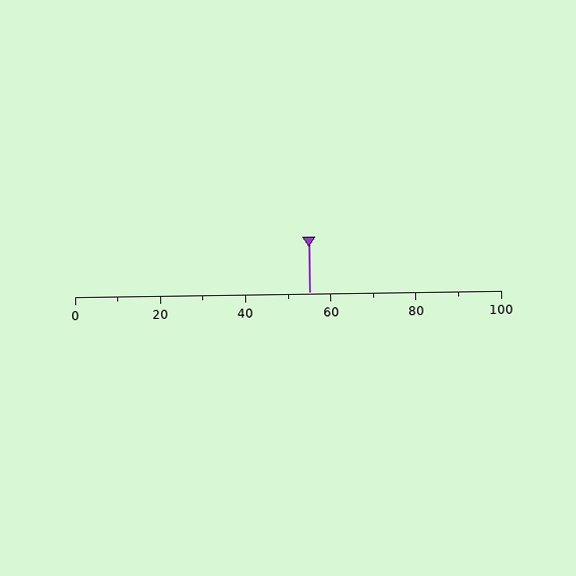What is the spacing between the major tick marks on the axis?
The major ticks are spaced 20 apart.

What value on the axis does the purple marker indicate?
The marker indicates approximately 55.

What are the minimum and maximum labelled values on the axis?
The axis runs from 0 to 100.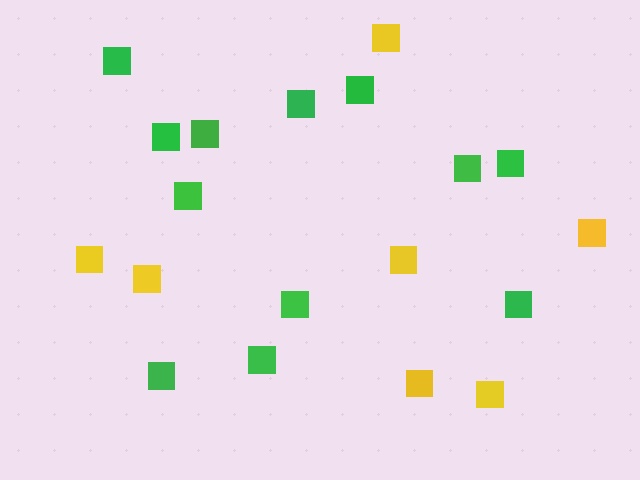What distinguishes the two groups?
There are 2 groups: one group of yellow squares (7) and one group of green squares (12).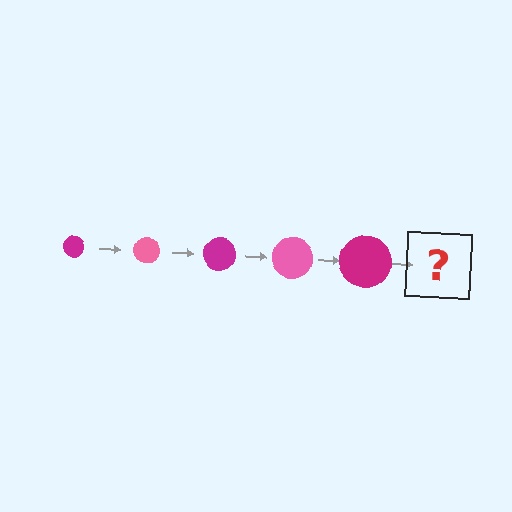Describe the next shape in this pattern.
It should be a pink circle, larger than the previous one.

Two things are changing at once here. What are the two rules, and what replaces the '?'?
The two rules are that the circle grows larger each step and the color cycles through magenta and pink. The '?' should be a pink circle, larger than the previous one.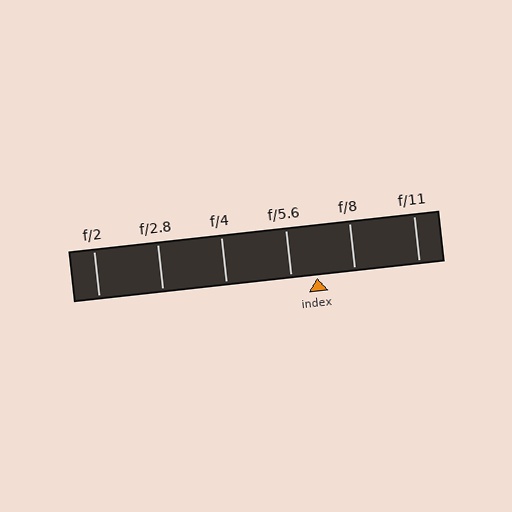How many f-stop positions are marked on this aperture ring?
There are 6 f-stop positions marked.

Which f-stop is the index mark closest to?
The index mark is closest to f/5.6.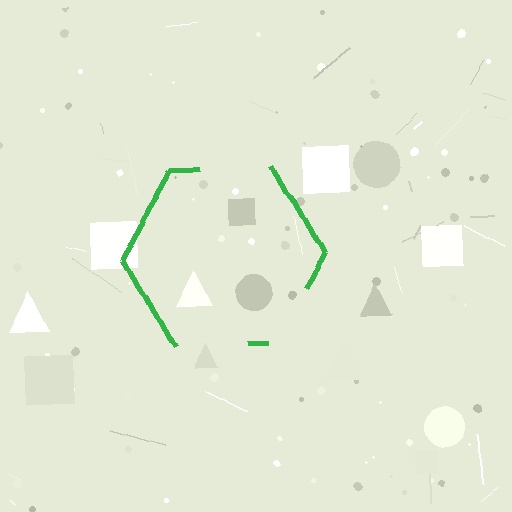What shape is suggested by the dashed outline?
The dashed outline suggests a hexagon.